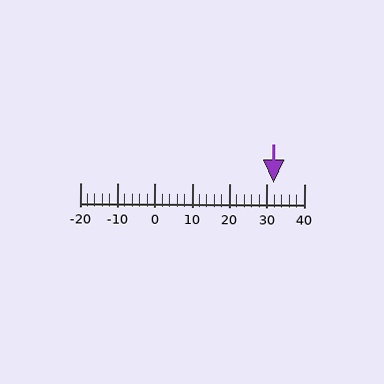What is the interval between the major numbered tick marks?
The major tick marks are spaced 10 units apart.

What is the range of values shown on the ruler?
The ruler shows values from -20 to 40.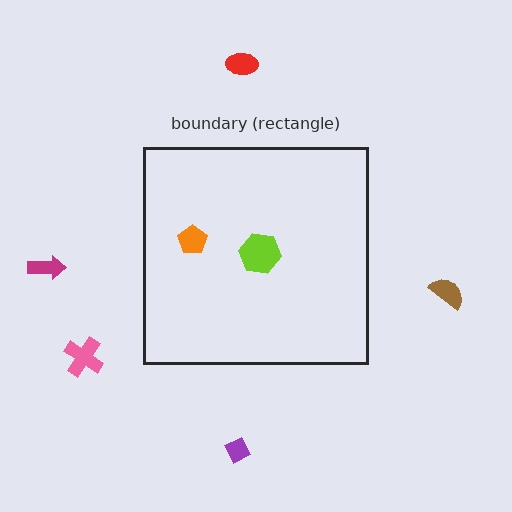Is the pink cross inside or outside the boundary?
Outside.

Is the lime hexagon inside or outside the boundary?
Inside.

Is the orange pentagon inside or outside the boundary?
Inside.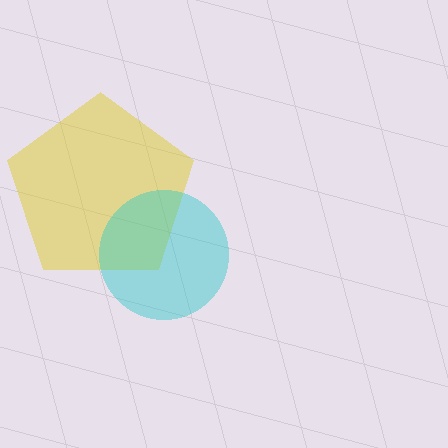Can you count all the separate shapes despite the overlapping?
Yes, there are 2 separate shapes.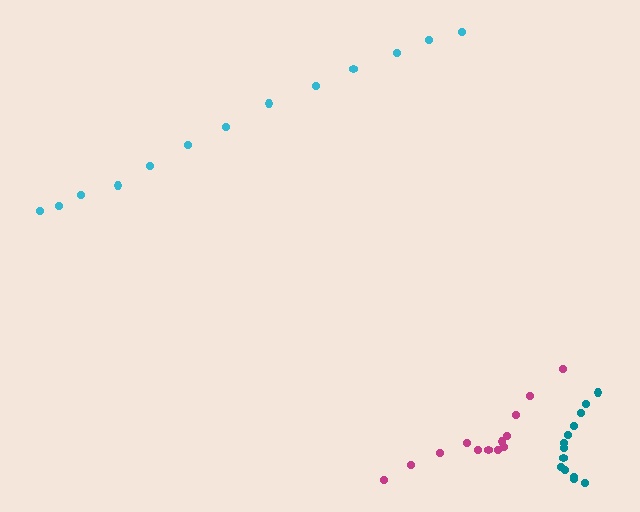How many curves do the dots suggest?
There are 3 distinct paths.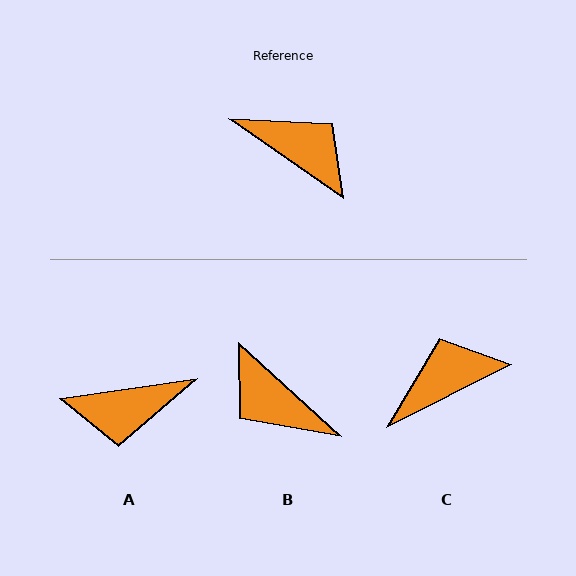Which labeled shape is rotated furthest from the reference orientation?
B, about 173 degrees away.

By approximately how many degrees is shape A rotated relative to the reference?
Approximately 137 degrees clockwise.